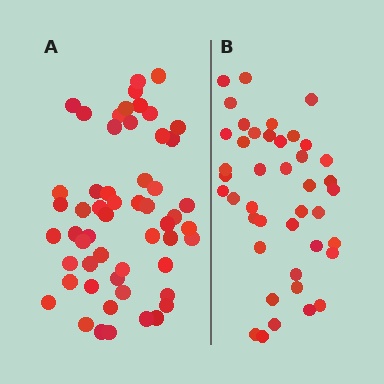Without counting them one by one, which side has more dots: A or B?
Region A (the left region) has more dots.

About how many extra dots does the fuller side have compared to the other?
Region A has approximately 15 more dots than region B.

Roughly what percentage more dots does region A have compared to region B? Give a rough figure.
About 30% more.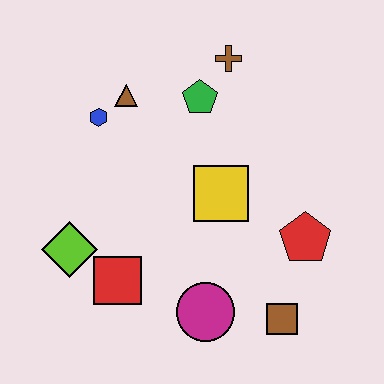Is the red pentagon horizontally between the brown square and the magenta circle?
No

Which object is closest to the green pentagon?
The brown cross is closest to the green pentagon.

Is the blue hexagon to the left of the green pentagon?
Yes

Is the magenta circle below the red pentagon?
Yes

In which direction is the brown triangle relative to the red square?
The brown triangle is above the red square.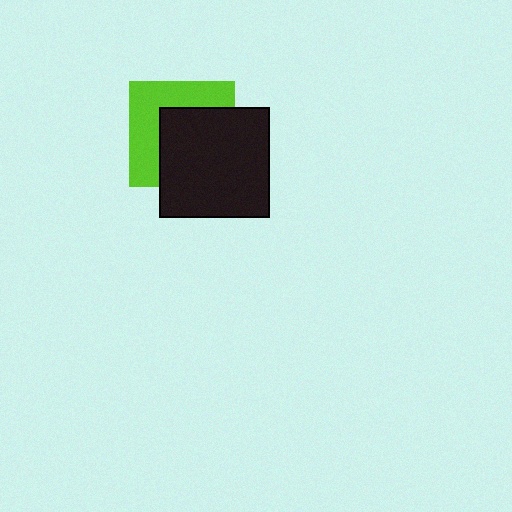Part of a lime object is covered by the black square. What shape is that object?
It is a square.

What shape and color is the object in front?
The object in front is a black square.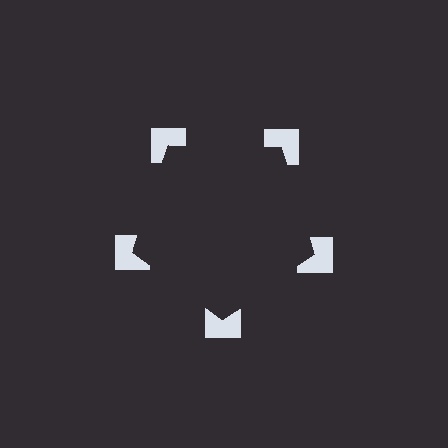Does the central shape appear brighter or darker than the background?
It typically appears slightly darker than the background, even though no actual brightness change is drawn.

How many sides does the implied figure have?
5 sides.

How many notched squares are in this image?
There are 5 — one at each vertex of the illusory pentagon.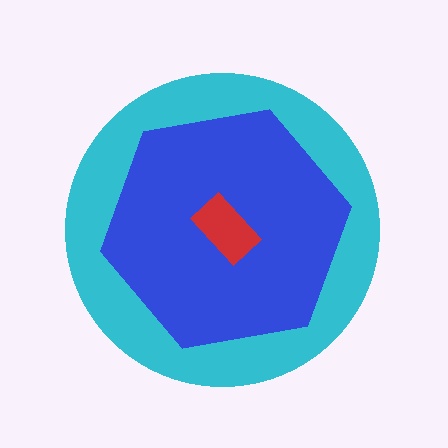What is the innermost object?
The red rectangle.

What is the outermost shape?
The cyan circle.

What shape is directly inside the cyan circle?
The blue hexagon.